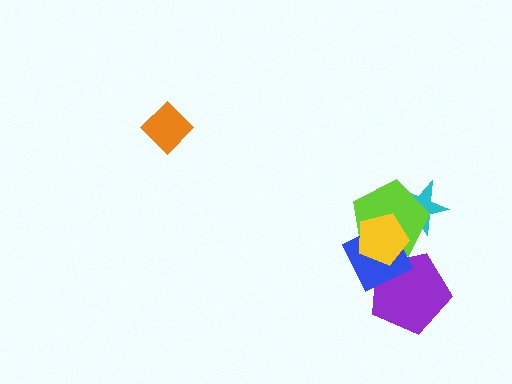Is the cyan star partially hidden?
Yes, it is partially covered by another shape.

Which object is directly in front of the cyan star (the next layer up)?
The lime pentagon is directly in front of the cyan star.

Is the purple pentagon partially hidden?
Yes, it is partially covered by another shape.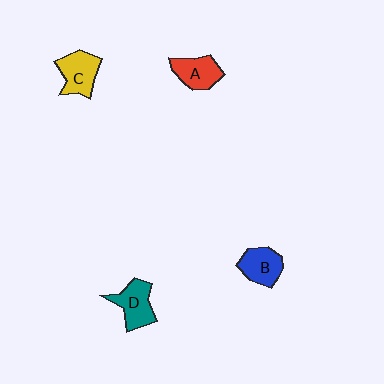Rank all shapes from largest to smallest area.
From largest to smallest: D (teal), C (yellow), B (blue), A (red).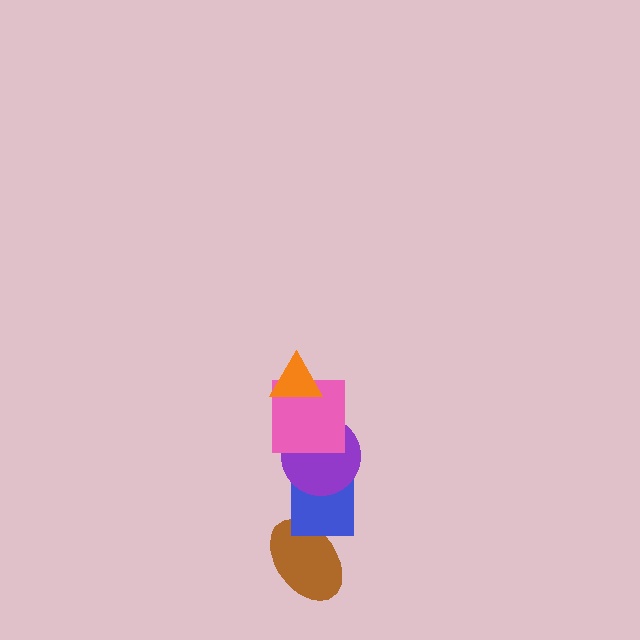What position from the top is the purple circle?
The purple circle is 3rd from the top.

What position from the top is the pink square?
The pink square is 2nd from the top.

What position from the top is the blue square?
The blue square is 4th from the top.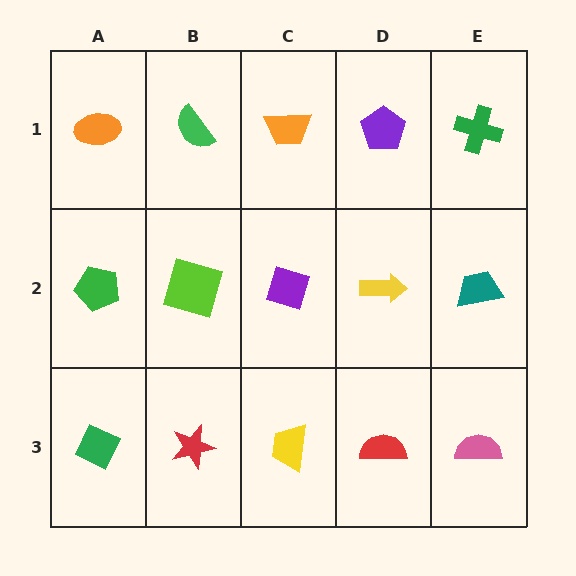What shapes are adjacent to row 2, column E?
A green cross (row 1, column E), a pink semicircle (row 3, column E), a yellow arrow (row 2, column D).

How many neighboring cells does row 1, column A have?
2.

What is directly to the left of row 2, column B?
A green pentagon.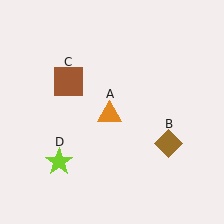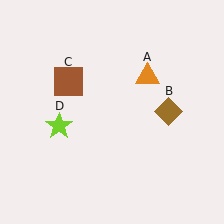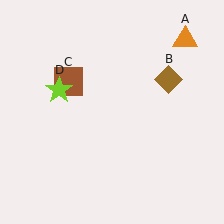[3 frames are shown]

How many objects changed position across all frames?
3 objects changed position: orange triangle (object A), brown diamond (object B), lime star (object D).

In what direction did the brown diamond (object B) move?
The brown diamond (object B) moved up.